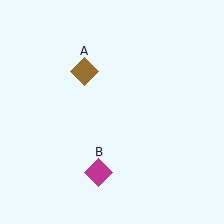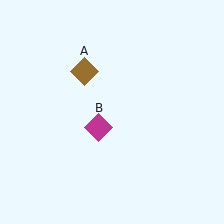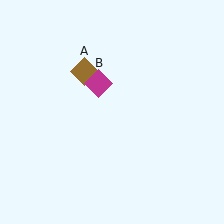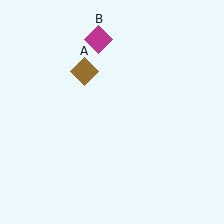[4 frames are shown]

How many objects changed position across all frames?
1 object changed position: magenta diamond (object B).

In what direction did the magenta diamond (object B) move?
The magenta diamond (object B) moved up.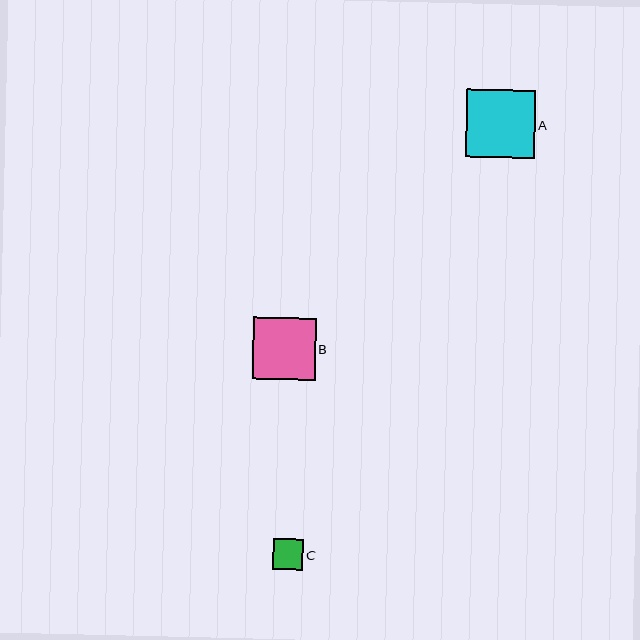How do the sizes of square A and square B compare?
Square A and square B are approximately the same size.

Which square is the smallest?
Square C is the smallest with a size of approximately 31 pixels.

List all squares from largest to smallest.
From largest to smallest: A, B, C.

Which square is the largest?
Square A is the largest with a size of approximately 69 pixels.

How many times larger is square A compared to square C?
Square A is approximately 2.2 times the size of square C.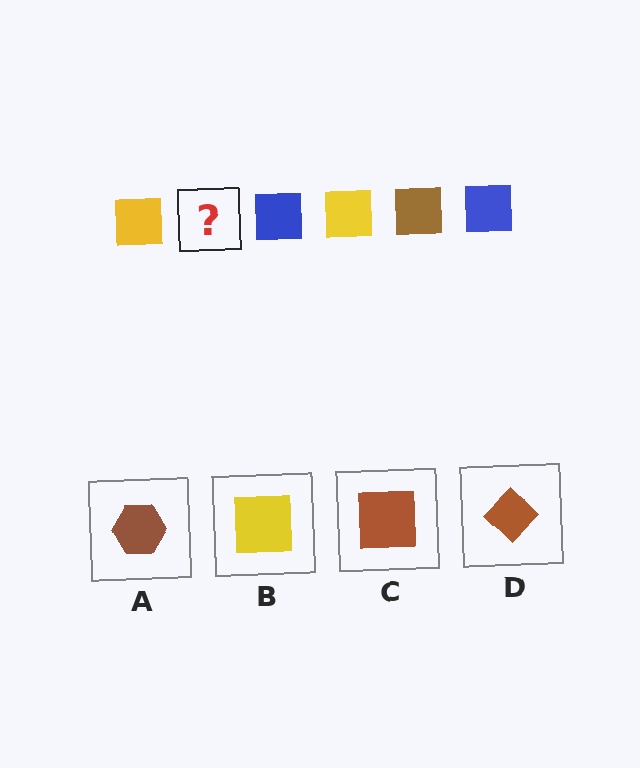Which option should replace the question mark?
Option C.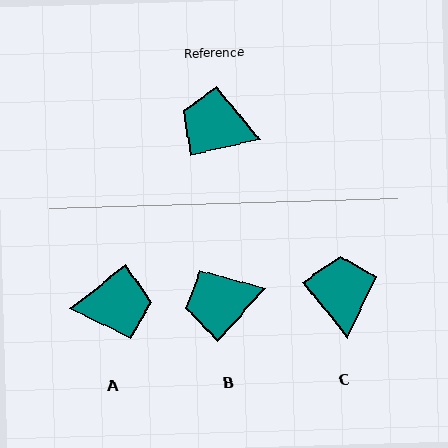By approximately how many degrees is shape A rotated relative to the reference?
Approximately 155 degrees clockwise.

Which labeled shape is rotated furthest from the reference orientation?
A, about 155 degrees away.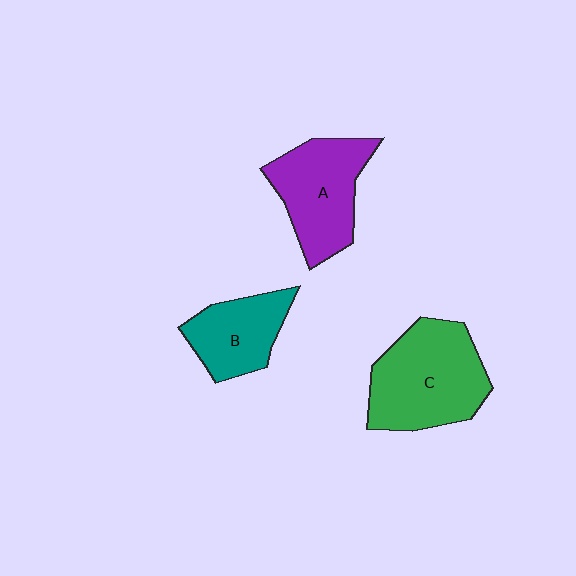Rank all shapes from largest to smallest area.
From largest to smallest: C (green), A (purple), B (teal).